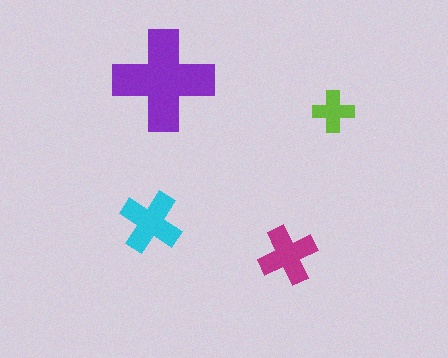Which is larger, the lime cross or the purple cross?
The purple one.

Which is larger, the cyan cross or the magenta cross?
The cyan one.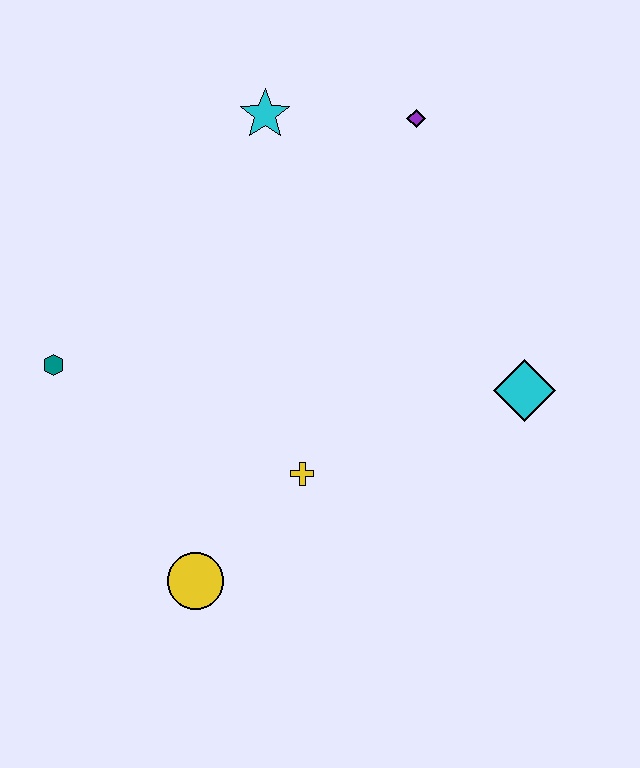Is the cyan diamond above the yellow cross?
Yes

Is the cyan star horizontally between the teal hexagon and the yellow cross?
Yes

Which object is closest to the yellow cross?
The yellow circle is closest to the yellow cross.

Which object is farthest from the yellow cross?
The purple diamond is farthest from the yellow cross.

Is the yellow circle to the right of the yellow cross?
No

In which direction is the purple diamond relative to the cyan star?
The purple diamond is to the right of the cyan star.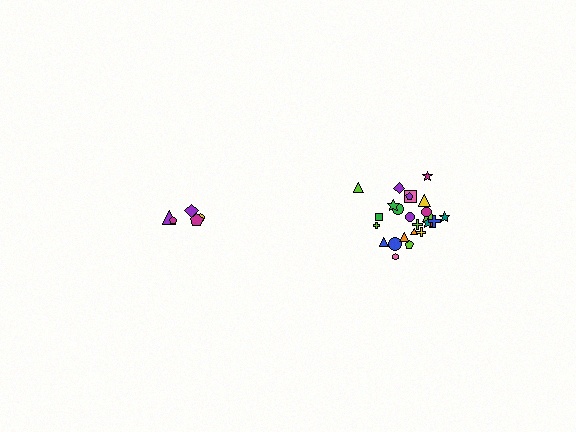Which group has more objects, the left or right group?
The right group.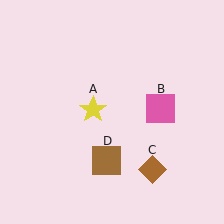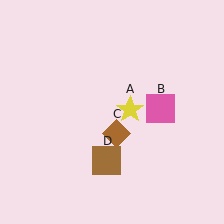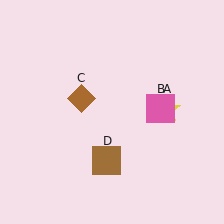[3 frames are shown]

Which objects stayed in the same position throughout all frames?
Pink square (object B) and brown square (object D) remained stationary.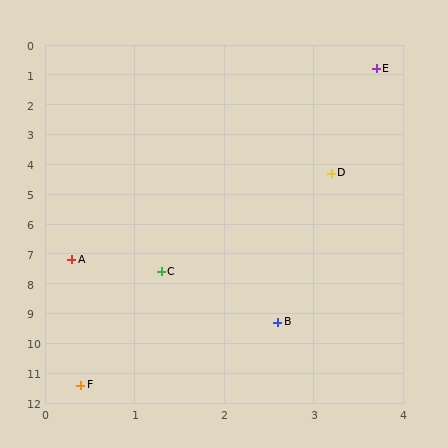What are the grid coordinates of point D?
Point D is at approximately (3.2, 4.3).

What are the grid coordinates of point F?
Point F is at approximately (0.4, 11.4).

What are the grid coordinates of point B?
Point B is at approximately (2.6, 9.3).